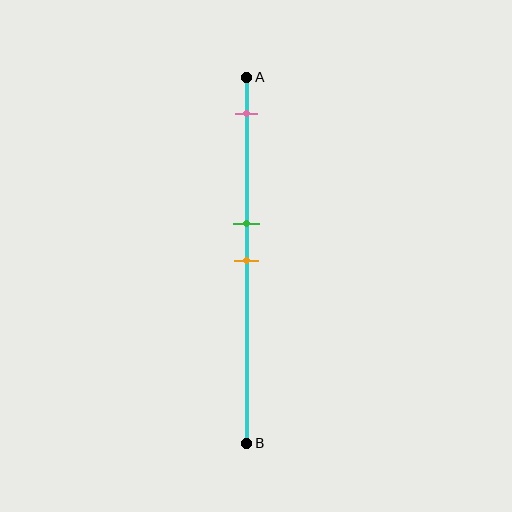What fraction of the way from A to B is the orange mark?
The orange mark is approximately 50% (0.5) of the way from A to B.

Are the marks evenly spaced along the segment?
No, the marks are not evenly spaced.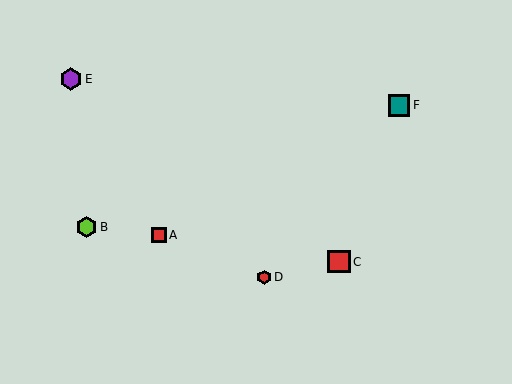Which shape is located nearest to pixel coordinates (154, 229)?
The red square (labeled A) at (159, 235) is nearest to that location.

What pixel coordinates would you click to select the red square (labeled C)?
Click at (339, 262) to select the red square C.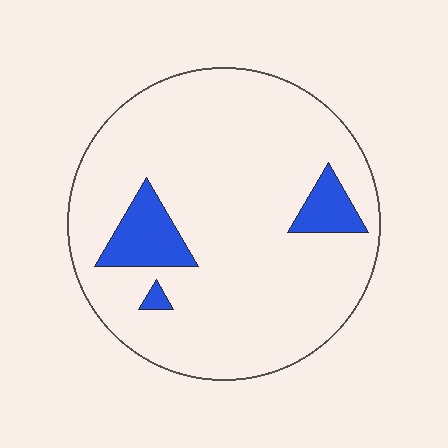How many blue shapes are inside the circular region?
3.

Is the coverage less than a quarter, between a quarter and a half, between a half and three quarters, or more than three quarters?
Less than a quarter.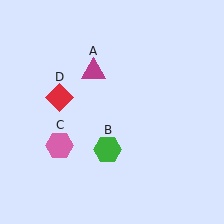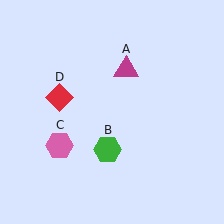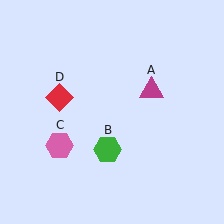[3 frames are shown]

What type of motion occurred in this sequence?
The magenta triangle (object A) rotated clockwise around the center of the scene.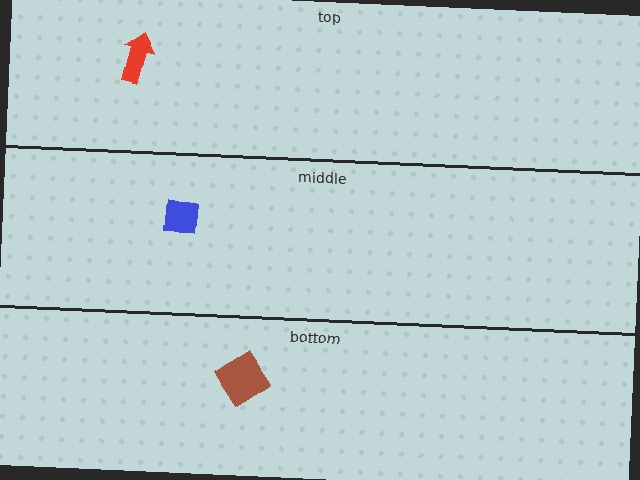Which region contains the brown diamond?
The bottom region.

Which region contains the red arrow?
The top region.